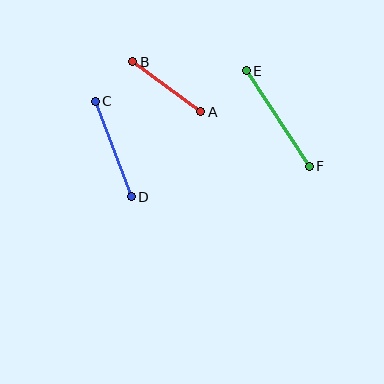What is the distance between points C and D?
The distance is approximately 102 pixels.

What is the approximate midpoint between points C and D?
The midpoint is at approximately (113, 149) pixels.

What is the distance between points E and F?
The distance is approximately 114 pixels.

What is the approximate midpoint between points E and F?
The midpoint is at approximately (278, 118) pixels.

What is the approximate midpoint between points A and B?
The midpoint is at approximately (167, 87) pixels.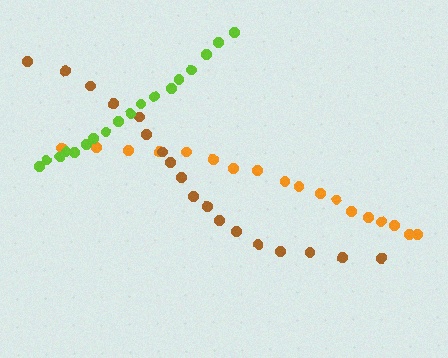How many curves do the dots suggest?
There are 3 distinct paths.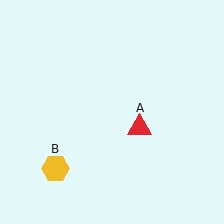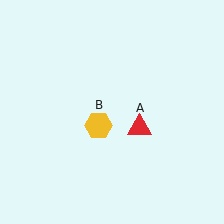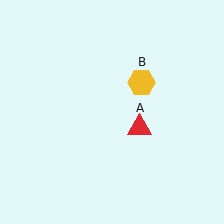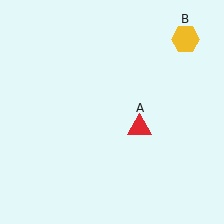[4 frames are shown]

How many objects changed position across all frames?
1 object changed position: yellow hexagon (object B).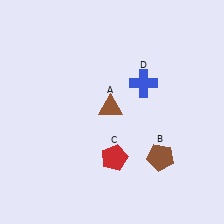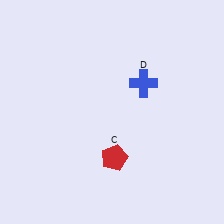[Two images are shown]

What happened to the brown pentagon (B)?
The brown pentagon (B) was removed in Image 2. It was in the bottom-right area of Image 1.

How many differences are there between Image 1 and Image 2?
There are 2 differences between the two images.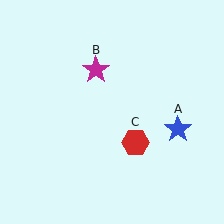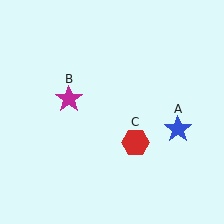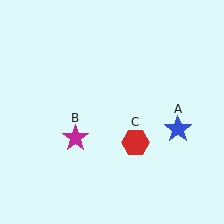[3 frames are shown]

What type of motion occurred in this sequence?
The magenta star (object B) rotated counterclockwise around the center of the scene.